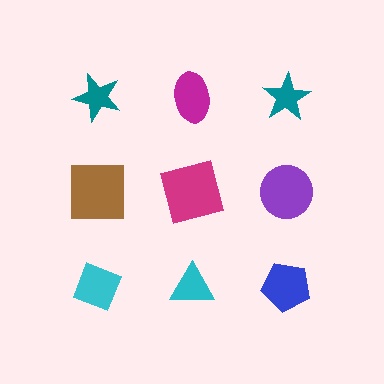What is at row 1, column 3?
A teal star.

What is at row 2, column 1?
A brown square.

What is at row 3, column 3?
A blue pentagon.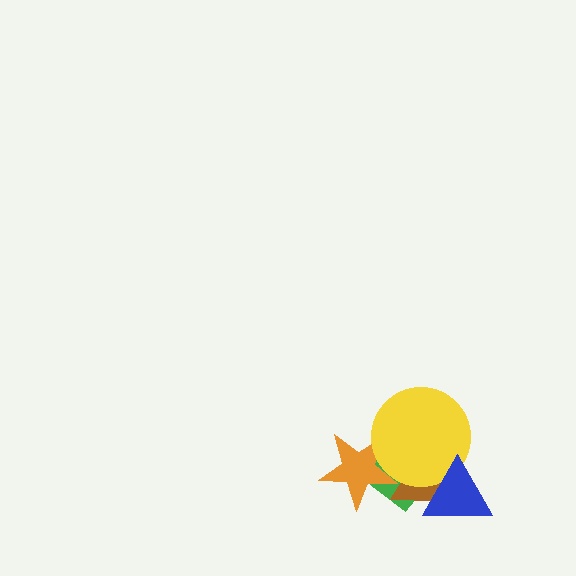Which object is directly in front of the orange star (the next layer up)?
The brown triangle is directly in front of the orange star.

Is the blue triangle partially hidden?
No, no other shape covers it.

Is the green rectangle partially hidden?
Yes, it is partially covered by another shape.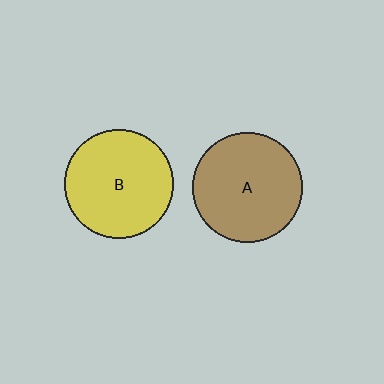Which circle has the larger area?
Circle A (brown).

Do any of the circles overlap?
No, none of the circles overlap.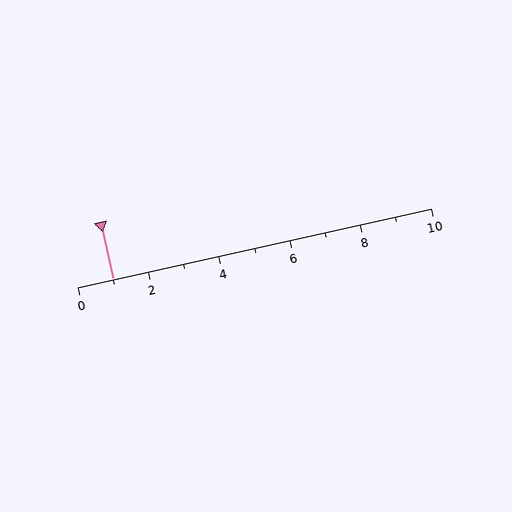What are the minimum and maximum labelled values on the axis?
The axis runs from 0 to 10.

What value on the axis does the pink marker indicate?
The marker indicates approximately 1.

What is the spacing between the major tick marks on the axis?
The major ticks are spaced 2 apart.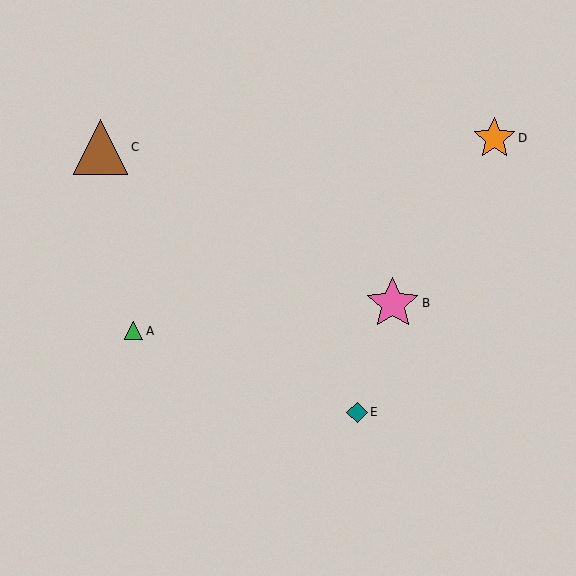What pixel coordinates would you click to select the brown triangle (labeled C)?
Click at (100, 147) to select the brown triangle C.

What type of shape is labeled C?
Shape C is a brown triangle.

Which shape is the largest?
The brown triangle (labeled C) is the largest.